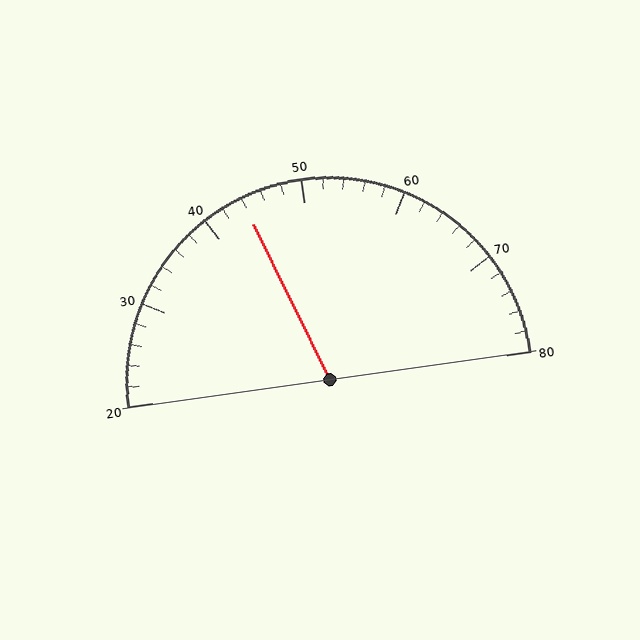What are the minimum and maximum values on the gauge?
The gauge ranges from 20 to 80.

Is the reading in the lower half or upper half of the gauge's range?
The reading is in the lower half of the range (20 to 80).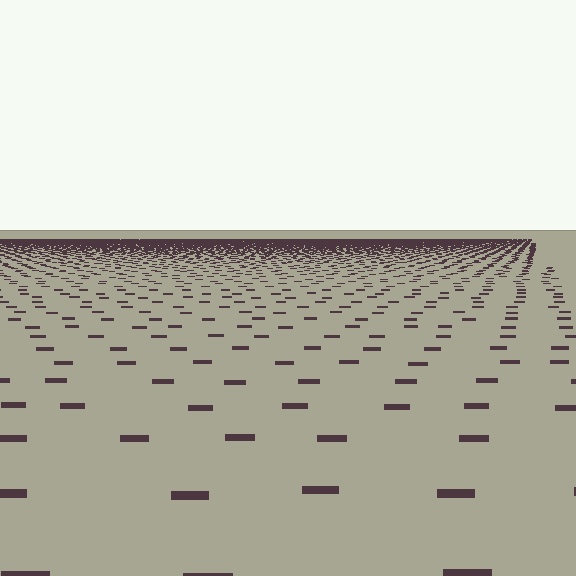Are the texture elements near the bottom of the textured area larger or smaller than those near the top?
Larger. Near the bottom, elements are closer to the viewer and appear at a bigger on-screen size.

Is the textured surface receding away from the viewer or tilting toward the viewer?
The surface is receding away from the viewer. Texture elements get smaller and denser toward the top.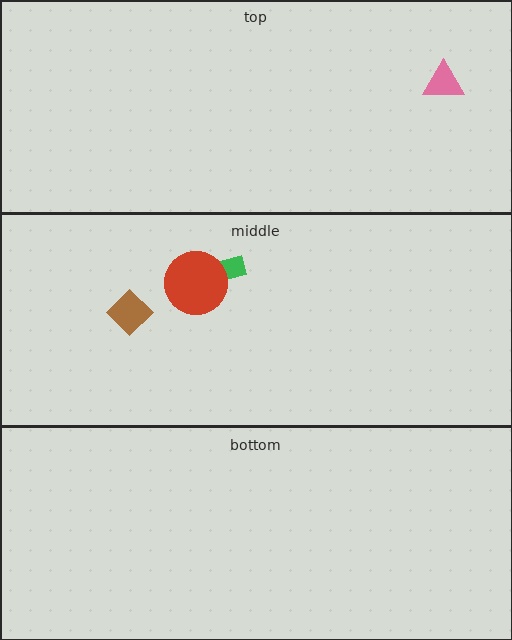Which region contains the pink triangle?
The top region.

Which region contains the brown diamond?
The middle region.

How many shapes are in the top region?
1.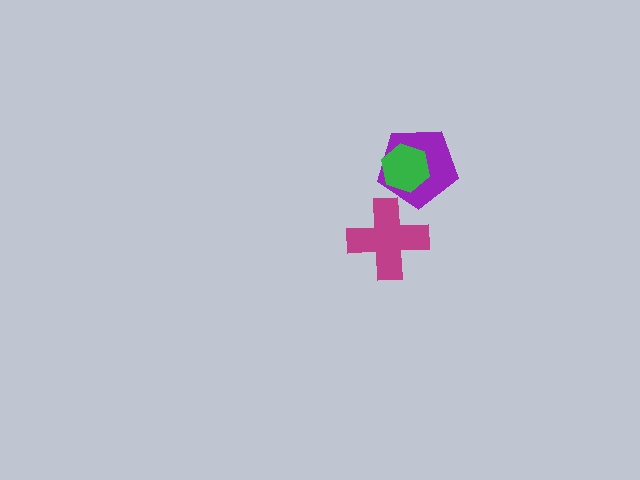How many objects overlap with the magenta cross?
0 objects overlap with the magenta cross.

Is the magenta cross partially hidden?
No, no other shape covers it.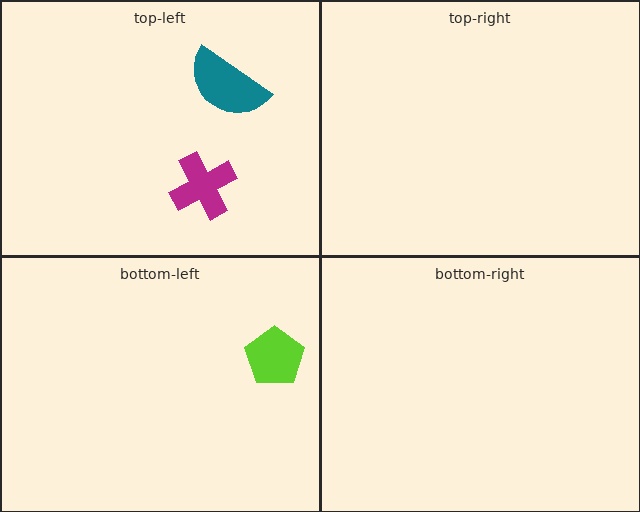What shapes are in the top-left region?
The magenta cross, the teal semicircle.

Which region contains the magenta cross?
The top-left region.